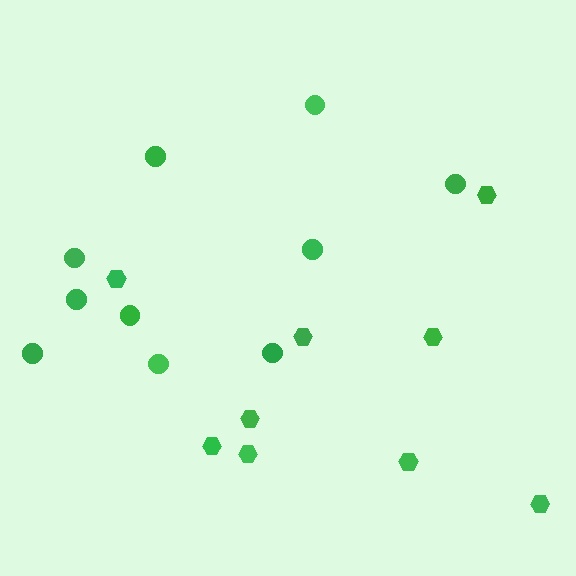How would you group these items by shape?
There are 2 groups: one group of circles (10) and one group of hexagons (9).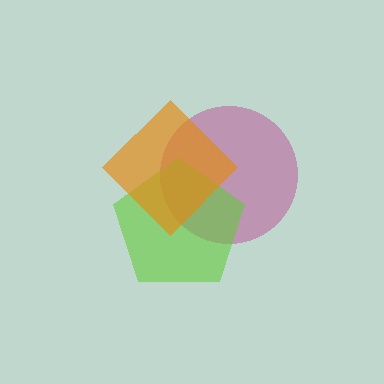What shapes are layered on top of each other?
The layered shapes are: a magenta circle, a lime pentagon, an orange diamond.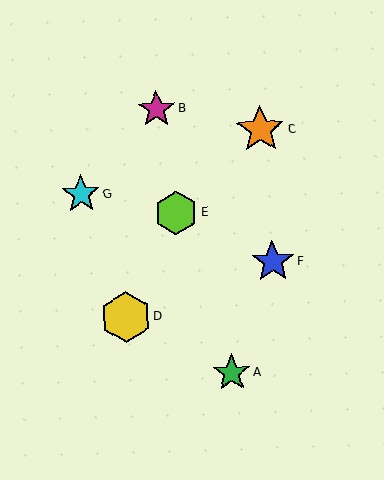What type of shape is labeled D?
Shape D is a yellow hexagon.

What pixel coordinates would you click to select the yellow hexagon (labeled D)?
Click at (125, 317) to select the yellow hexagon D.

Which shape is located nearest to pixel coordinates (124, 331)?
The yellow hexagon (labeled D) at (125, 317) is nearest to that location.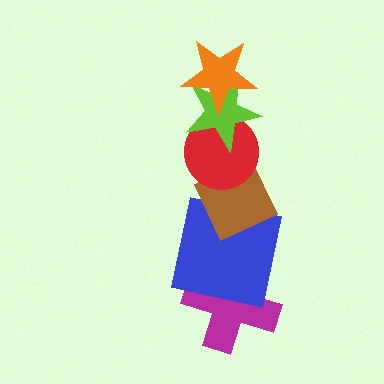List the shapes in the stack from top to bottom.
From top to bottom: the orange star, the lime star, the red circle, the brown diamond, the blue square, the magenta cross.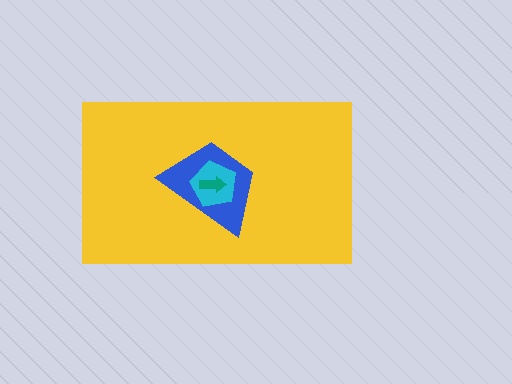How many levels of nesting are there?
4.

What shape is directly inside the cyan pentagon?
The teal arrow.